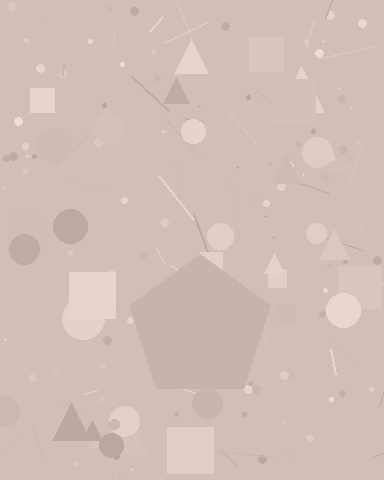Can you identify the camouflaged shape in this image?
The camouflaged shape is a pentagon.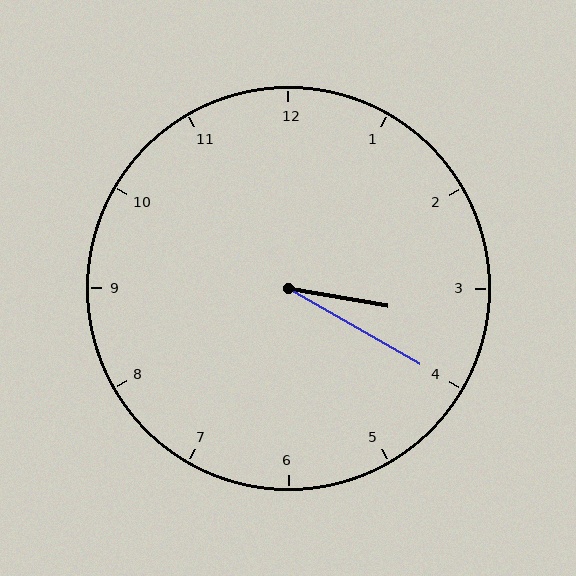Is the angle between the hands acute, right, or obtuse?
It is acute.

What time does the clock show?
3:20.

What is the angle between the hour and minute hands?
Approximately 20 degrees.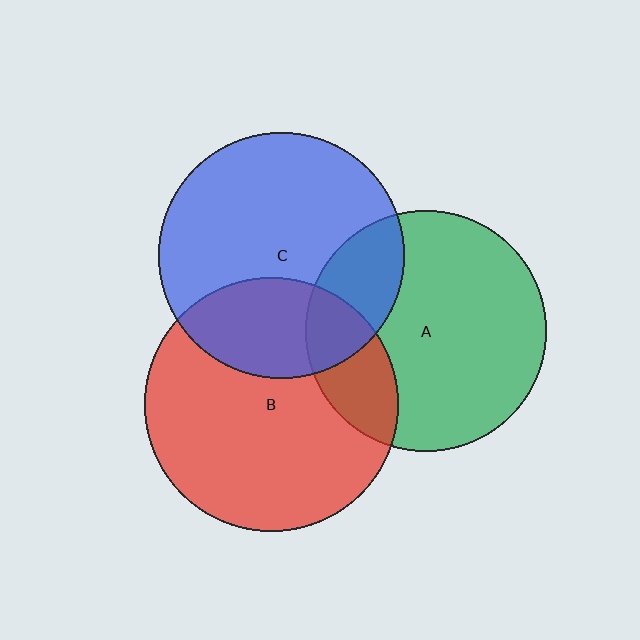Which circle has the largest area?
Circle B (red).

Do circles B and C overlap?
Yes.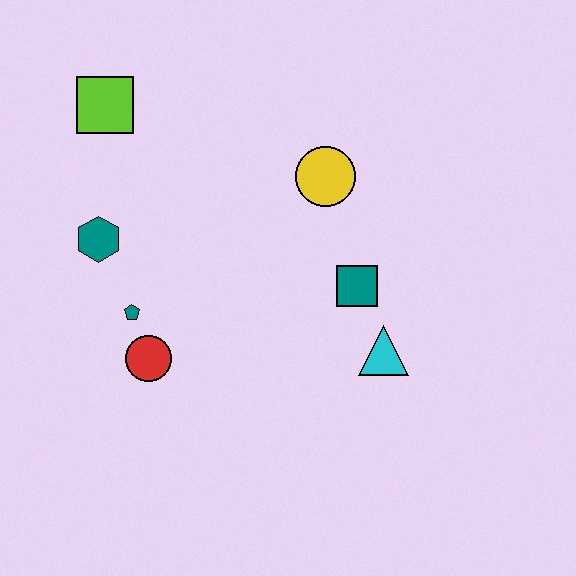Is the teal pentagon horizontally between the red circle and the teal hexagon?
Yes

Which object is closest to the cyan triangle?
The teal square is closest to the cyan triangle.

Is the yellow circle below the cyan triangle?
No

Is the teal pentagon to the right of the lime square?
Yes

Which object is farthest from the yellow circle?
The red circle is farthest from the yellow circle.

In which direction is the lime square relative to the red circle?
The lime square is above the red circle.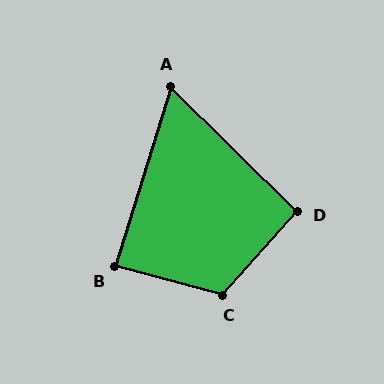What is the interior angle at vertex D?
Approximately 93 degrees (approximately right).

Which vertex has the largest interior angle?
C, at approximately 117 degrees.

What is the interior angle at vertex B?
Approximately 87 degrees (approximately right).